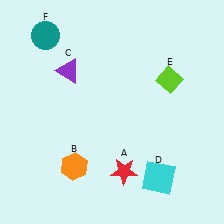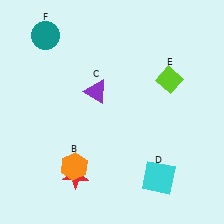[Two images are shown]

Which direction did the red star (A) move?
The red star (A) moved left.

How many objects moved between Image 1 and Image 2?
2 objects moved between the two images.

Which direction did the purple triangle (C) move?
The purple triangle (C) moved right.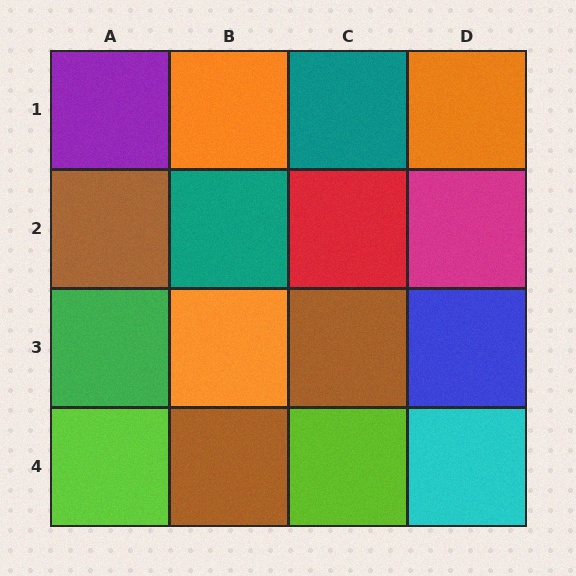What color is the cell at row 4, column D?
Cyan.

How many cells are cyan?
1 cell is cyan.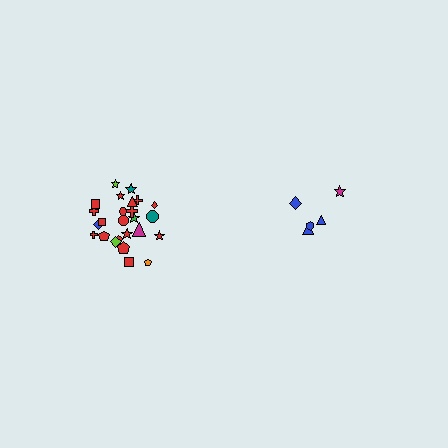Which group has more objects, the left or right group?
The left group.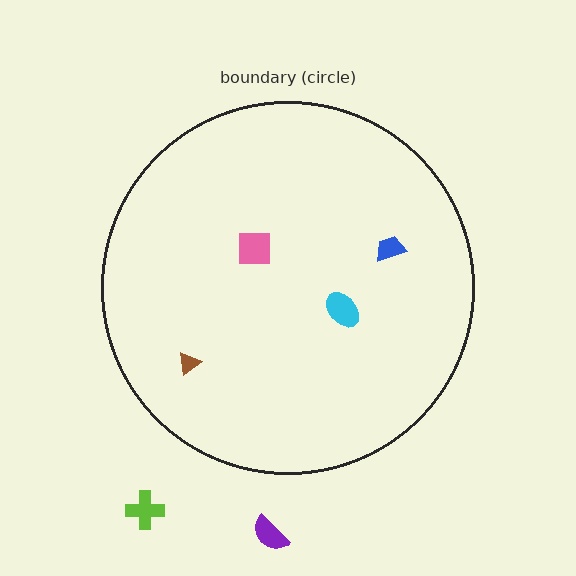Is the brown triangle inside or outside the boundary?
Inside.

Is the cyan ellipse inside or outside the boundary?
Inside.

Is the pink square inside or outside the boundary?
Inside.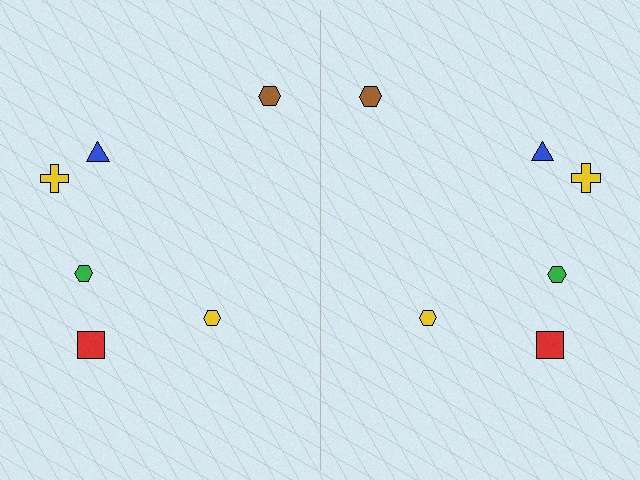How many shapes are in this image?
There are 12 shapes in this image.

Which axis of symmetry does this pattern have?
The pattern has a vertical axis of symmetry running through the center of the image.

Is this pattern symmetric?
Yes, this pattern has bilateral (reflection) symmetry.